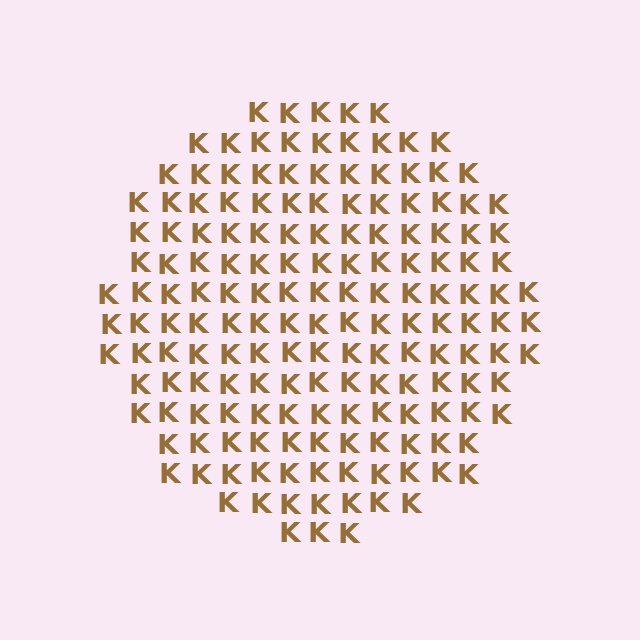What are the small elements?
The small elements are letter K's.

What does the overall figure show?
The overall figure shows a circle.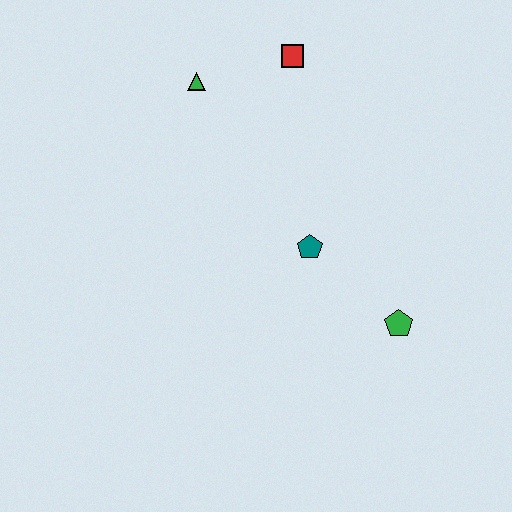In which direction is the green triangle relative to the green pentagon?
The green triangle is above the green pentagon.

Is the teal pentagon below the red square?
Yes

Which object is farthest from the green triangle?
The green pentagon is farthest from the green triangle.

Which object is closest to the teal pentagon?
The green pentagon is closest to the teal pentagon.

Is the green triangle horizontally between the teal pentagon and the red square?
No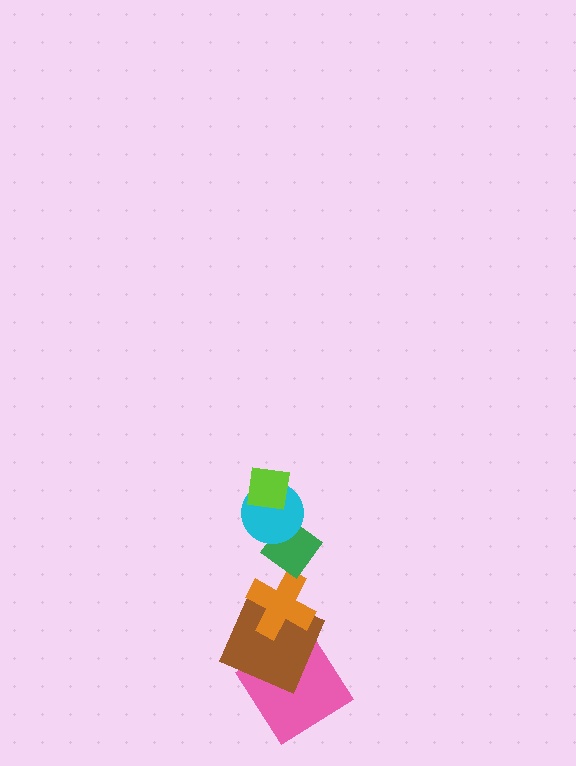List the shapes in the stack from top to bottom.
From top to bottom: the lime square, the cyan circle, the green diamond, the orange cross, the brown square, the pink diamond.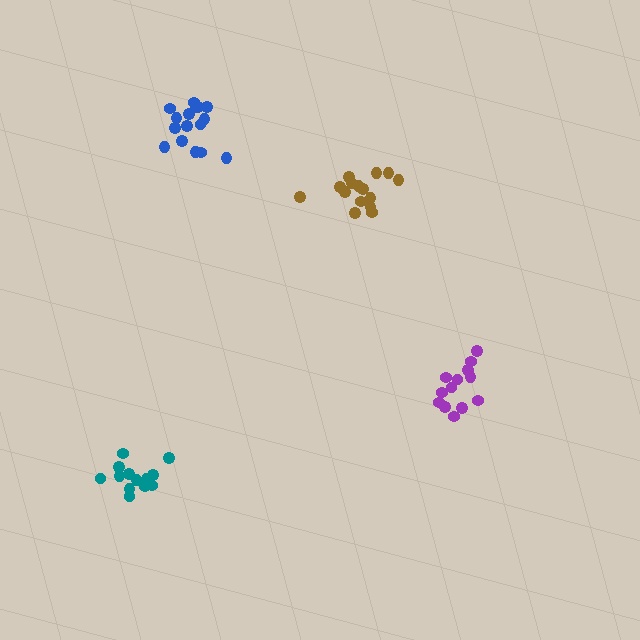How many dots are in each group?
Group 1: 15 dots, Group 2: 16 dots, Group 3: 13 dots, Group 4: 14 dots (58 total).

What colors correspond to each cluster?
The clusters are colored: brown, blue, purple, teal.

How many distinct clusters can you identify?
There are 4 distinct clusters.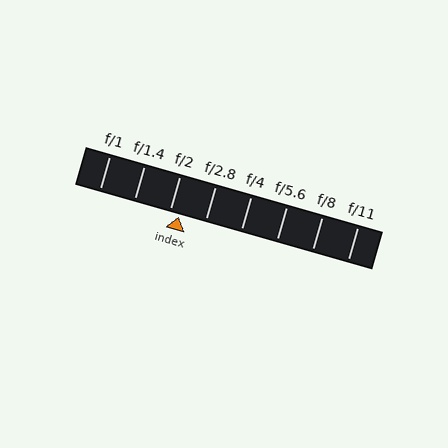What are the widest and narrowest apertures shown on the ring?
The widest aperture shown is f/1 and the narrowest is f/11.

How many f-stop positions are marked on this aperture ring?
There are 8 f-stop positions marked.